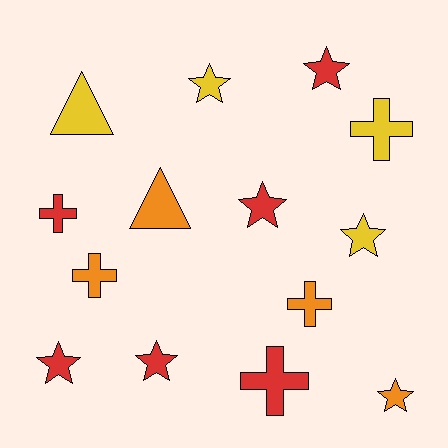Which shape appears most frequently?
Star, with 7 objects.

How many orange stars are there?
There is 1 orange star.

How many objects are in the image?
There are 14 objects.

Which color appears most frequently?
Red, with 6 objects.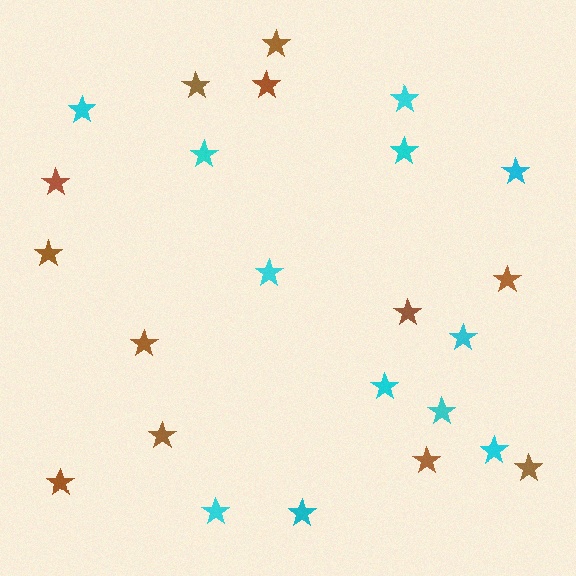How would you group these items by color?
There are 2 groups: one group of cyan stars (12) and one group of brown stars (12).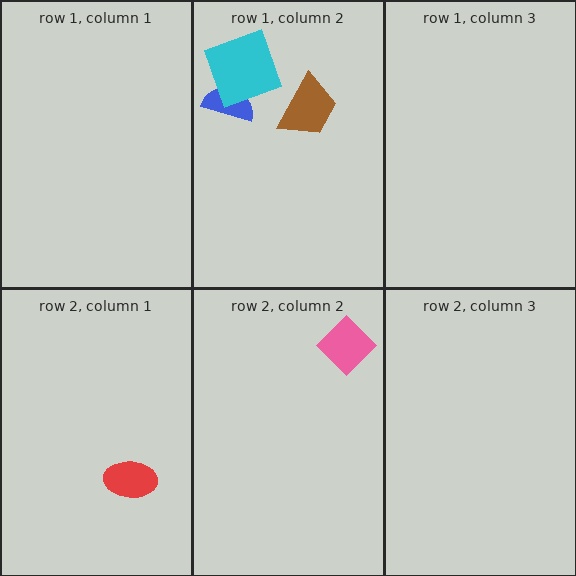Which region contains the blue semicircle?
The row 1, column 2 region.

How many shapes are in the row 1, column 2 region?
3.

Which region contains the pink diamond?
The row 2, column 2 region.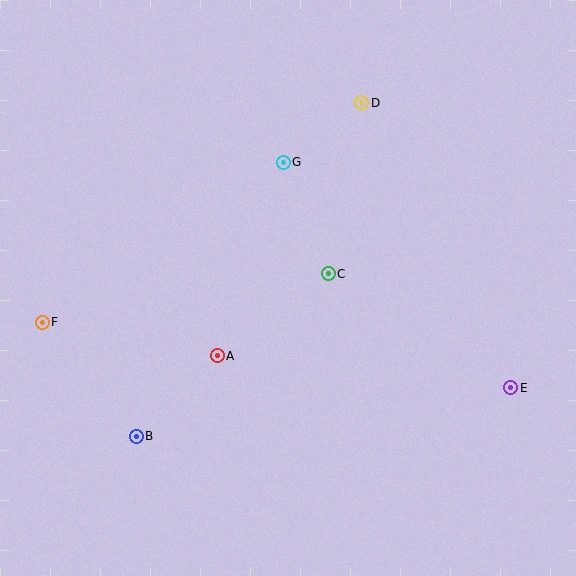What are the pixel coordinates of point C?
Point C is at (328, 274).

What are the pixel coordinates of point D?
Point D is at (362, 103).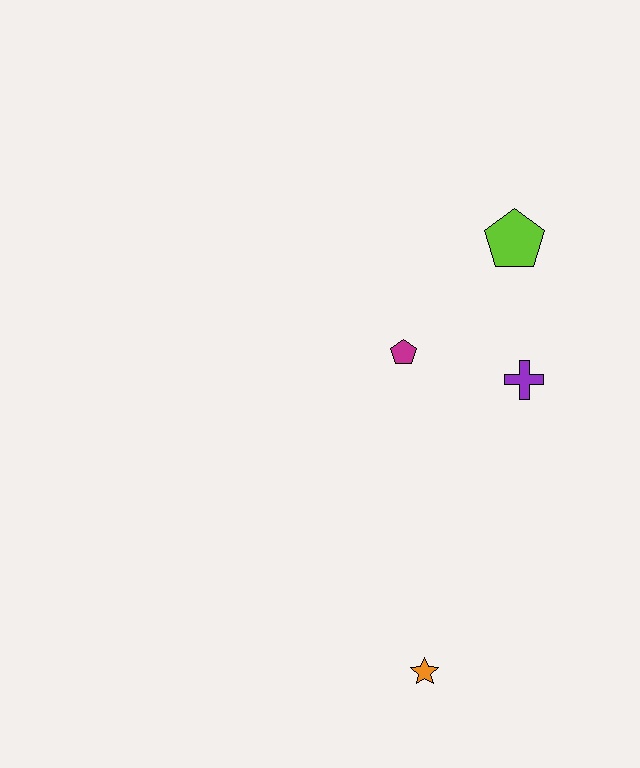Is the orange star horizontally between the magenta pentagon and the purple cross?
Yes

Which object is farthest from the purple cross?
The orange star is farthest from the purple cross.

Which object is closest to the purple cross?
The magenta pentagon is closest to the purple cross.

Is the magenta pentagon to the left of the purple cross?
Yes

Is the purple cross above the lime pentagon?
No